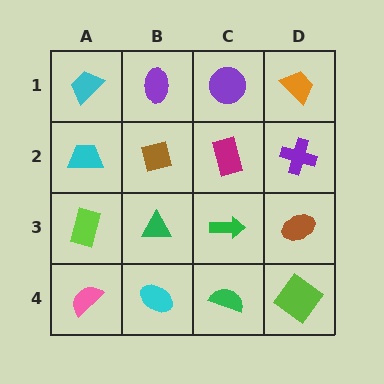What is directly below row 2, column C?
A green arrow.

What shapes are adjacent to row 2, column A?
A cyan trapezoid (row 1, column A), a lime rectangle (row 3, column A), a brown square (row 2, column B).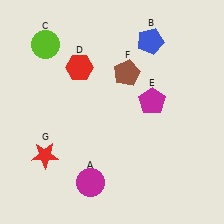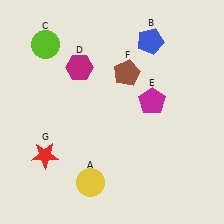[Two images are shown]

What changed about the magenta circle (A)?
In Image 1, A is magenta. In Image 2, it changed to yellow.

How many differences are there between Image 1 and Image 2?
There are 2 differences between the two images.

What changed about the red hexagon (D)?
In Image 1, D is red. In Image 2, it changed to magenta.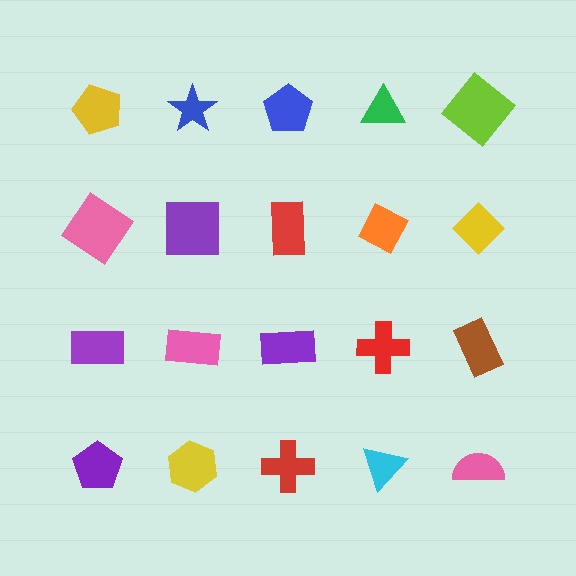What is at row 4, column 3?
A red cross.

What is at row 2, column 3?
A red rectangle.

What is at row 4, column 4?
A cyan triangle.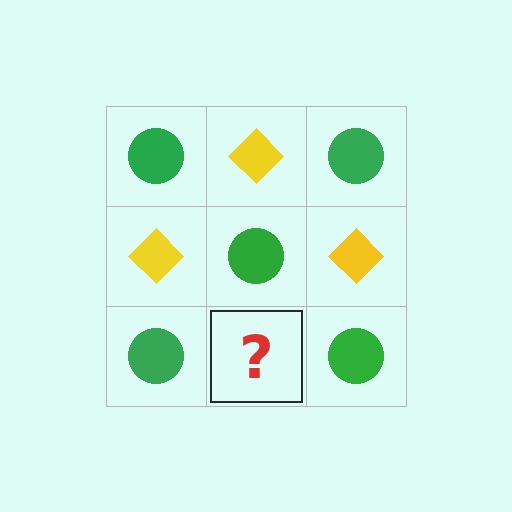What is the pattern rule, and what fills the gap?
The rule is that it alternates green circle and yellow diamond in a checkerboard pattern. The gap should be filled with a yellow diamond.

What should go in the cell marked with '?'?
The missing cell should contain a yellow diamond.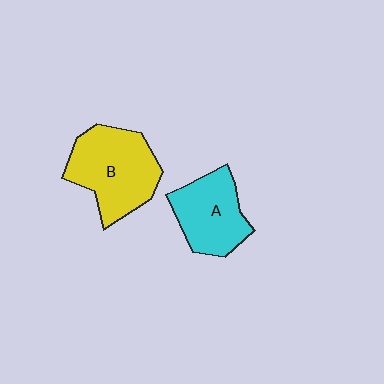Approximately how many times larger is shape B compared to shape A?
Approximately 1.3 times.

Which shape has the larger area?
Shape B (yellow).